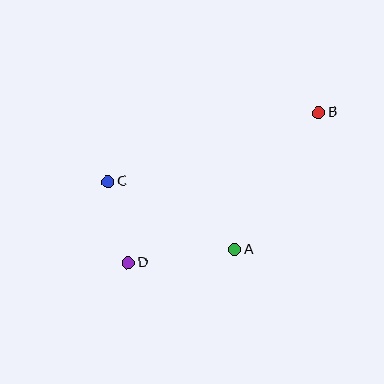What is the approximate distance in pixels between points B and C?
The distance between B and C is approximately 222 pixels.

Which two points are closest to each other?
Points C and D are closest to each other.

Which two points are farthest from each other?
Points B and D are farthest from each other.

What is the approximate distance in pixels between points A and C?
The distance between A and C is approximately 144 pixels.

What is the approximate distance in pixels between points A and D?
The distance between A and D is approximately 108 pixels.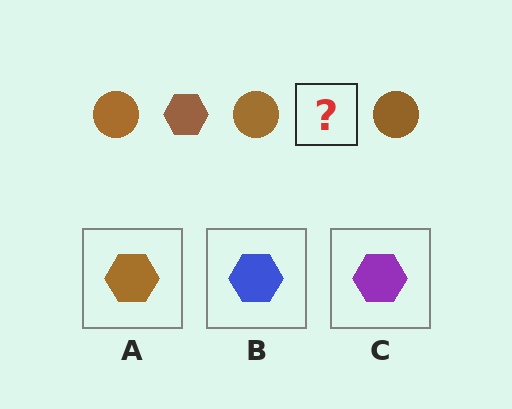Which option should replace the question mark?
Option A.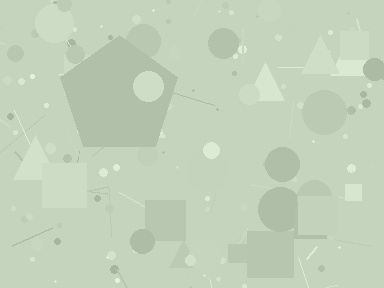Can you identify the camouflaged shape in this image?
The camouflaged shape is a pentagon.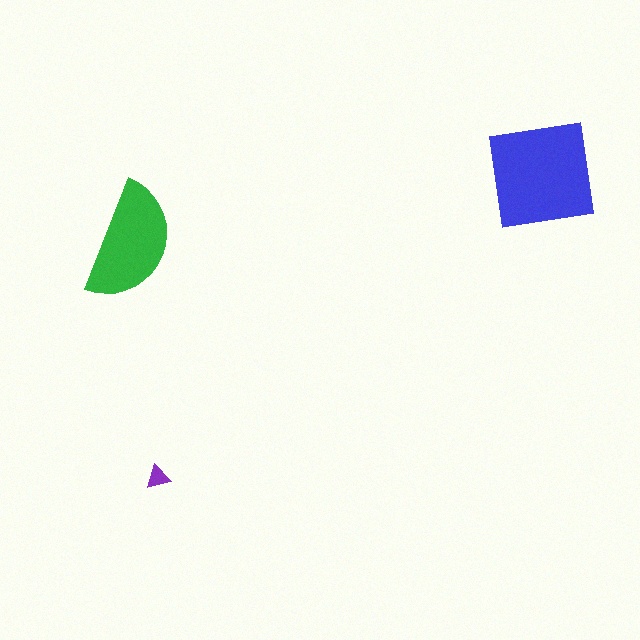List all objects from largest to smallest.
The blue square, the green semicircle, the purple triangle.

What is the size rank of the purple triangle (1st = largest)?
3rd.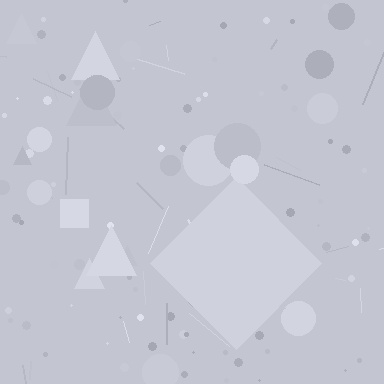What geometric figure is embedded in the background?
A diamond is embedded in the background.